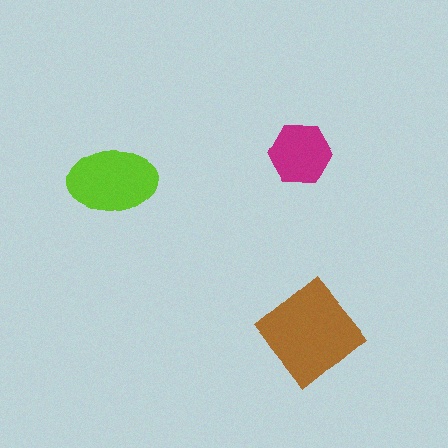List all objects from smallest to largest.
The magenta hexagon, the lime ellipse, the brown diamond.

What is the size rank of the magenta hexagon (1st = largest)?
3rd.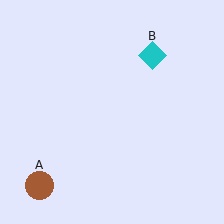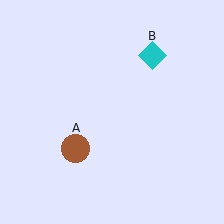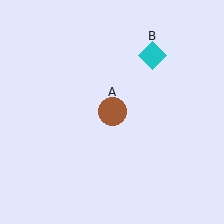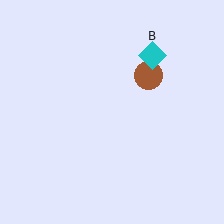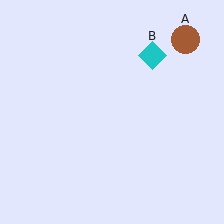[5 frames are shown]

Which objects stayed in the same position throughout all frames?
Cyan diamond (object B) remained stationary.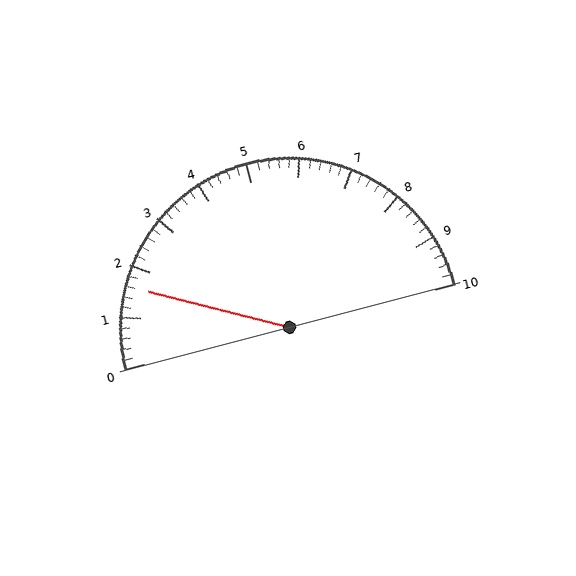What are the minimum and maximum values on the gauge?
The gauge ranges from 0 to 10.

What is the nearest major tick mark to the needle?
The nearest major tick mark is 2.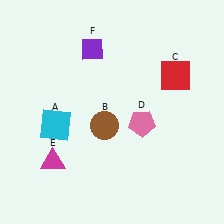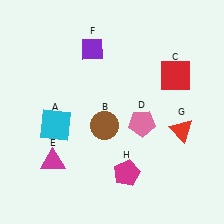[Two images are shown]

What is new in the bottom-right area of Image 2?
A red triangle (G) was added in the bottom-right area of Image 2.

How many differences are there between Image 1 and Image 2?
There are 2 differences between the two images.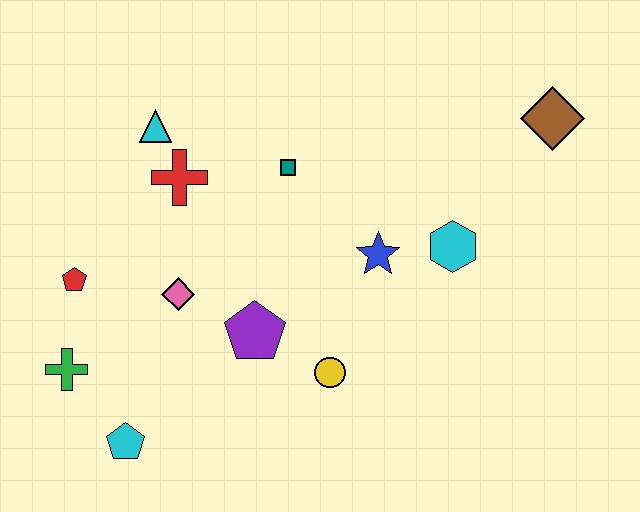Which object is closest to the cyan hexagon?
The blue star is closest to the cyan hexagon.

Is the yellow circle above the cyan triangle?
No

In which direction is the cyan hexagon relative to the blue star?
The cyan hexagon is to the right of the blue star.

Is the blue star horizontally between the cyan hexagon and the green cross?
Yes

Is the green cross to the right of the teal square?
No